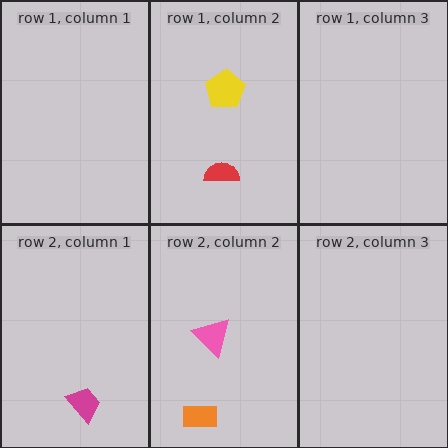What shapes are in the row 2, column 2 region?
The orange rectangle, the pink triangle.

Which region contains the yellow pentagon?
The row 1, column 2 region.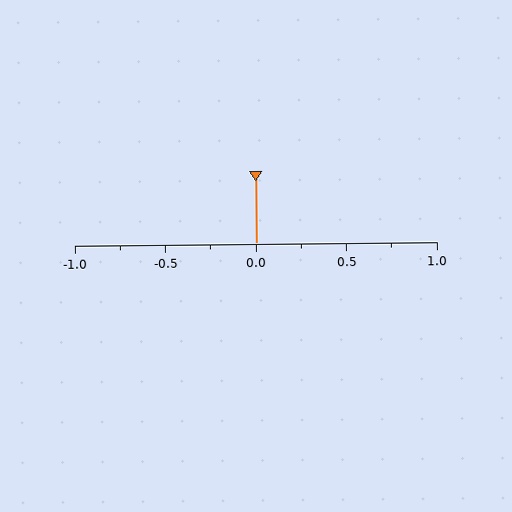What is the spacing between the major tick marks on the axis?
The major ticks are spaced 0.5 apart.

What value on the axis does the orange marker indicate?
The marker indicates approximately 0.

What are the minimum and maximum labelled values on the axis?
The axis runs from -1.0 to 1.0.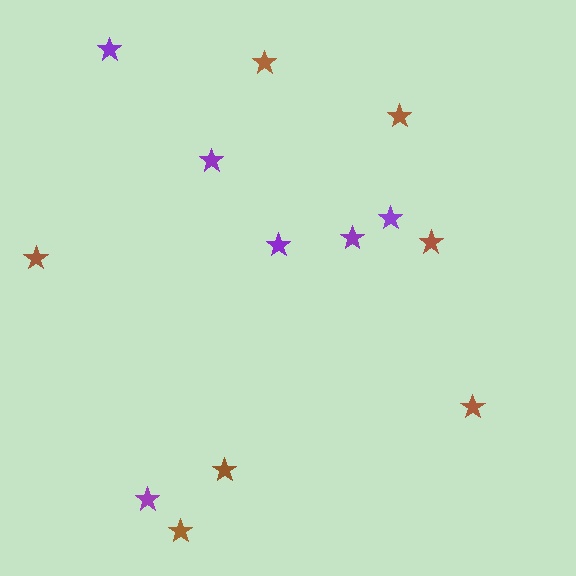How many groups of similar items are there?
There are 2 groups: one group of brown stars (7) and one group of purple stars (6).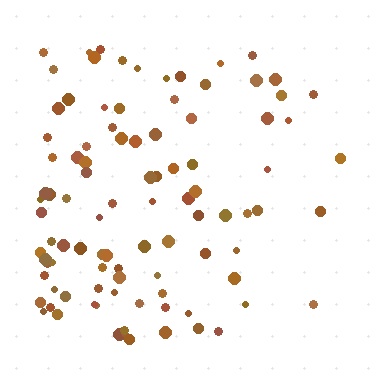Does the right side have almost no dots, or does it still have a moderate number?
Still a moderate number, just noticeably fewer than the left.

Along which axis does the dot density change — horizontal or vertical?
Horizontal.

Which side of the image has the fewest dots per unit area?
The right.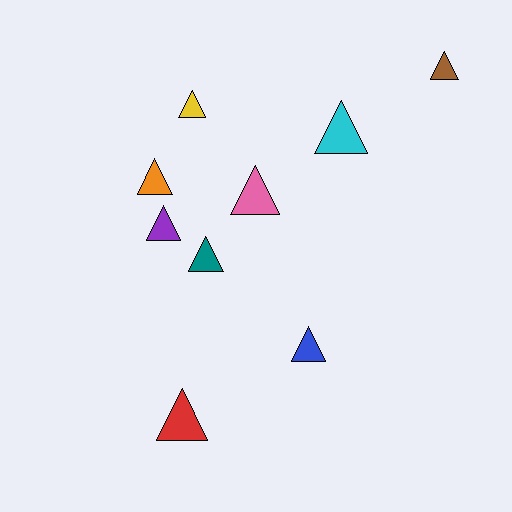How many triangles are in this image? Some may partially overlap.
There are 9 triangles.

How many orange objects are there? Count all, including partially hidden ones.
There is 1 orange object.